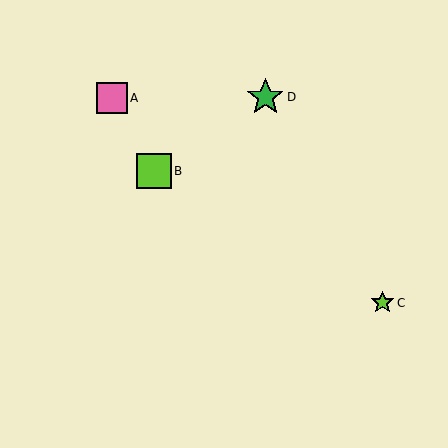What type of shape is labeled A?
Shape A is a pink square.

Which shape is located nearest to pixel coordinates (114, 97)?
The pink square (labeled A) at (112, 98) is nearest to that location.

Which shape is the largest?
The green star (labeled D) is the largest.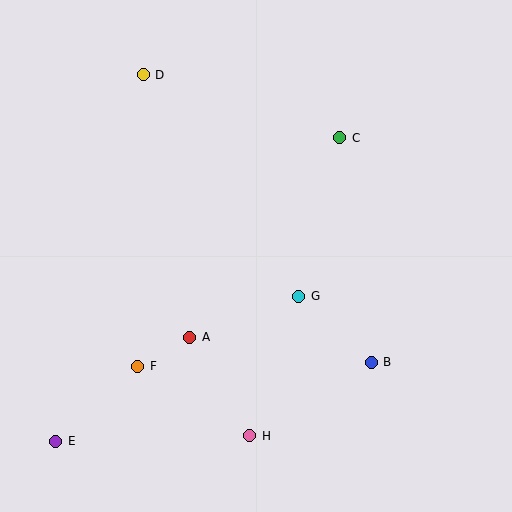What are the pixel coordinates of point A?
Point A is at (190, 337).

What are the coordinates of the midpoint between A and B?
The midpoint between A and B is at (281, 350).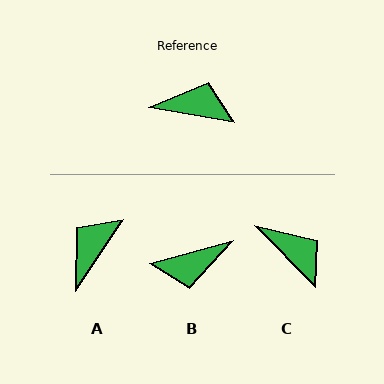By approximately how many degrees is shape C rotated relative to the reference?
Approximately 36 degrees clockwise.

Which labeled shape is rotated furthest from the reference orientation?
B, about 155 degrees away.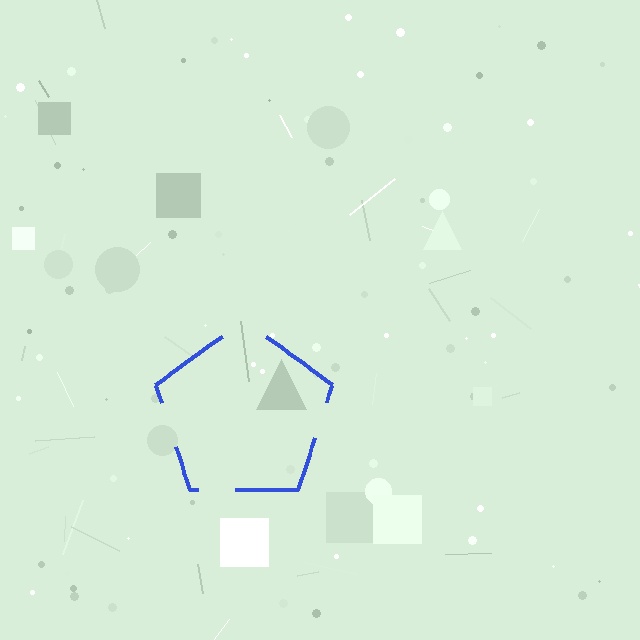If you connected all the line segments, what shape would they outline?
They would outline a pentagon.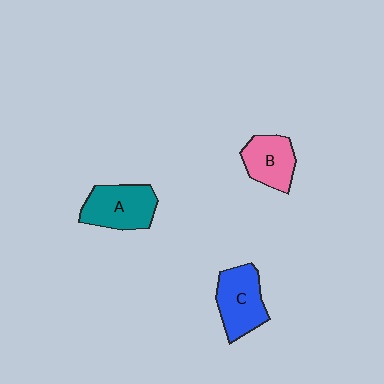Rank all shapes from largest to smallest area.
From largest to smallest: A (teal), C (blue), B (pink).